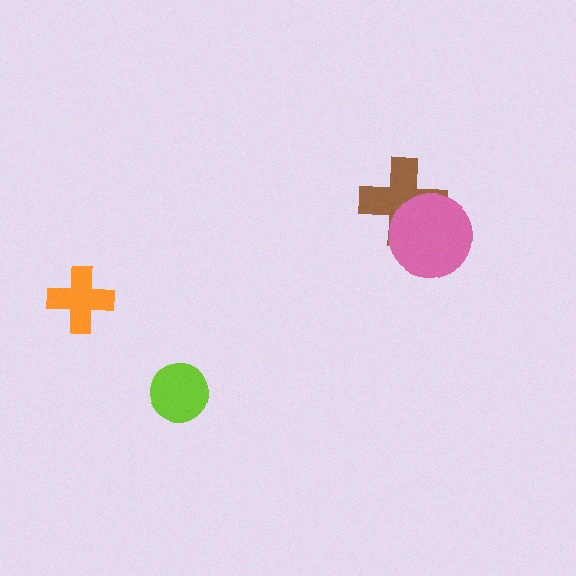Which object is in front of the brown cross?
The pink circle is in front of the brown cross.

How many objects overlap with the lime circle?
0 objects overlap with the lime circle.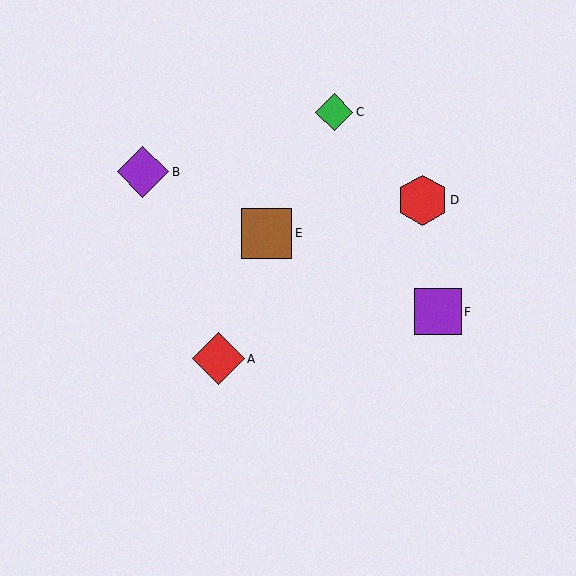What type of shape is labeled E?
Shape E is a brown square.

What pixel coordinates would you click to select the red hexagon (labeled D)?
Click at (423, 200) to select the red hexagon D.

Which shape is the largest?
The red diamond (labeled A) is the largest.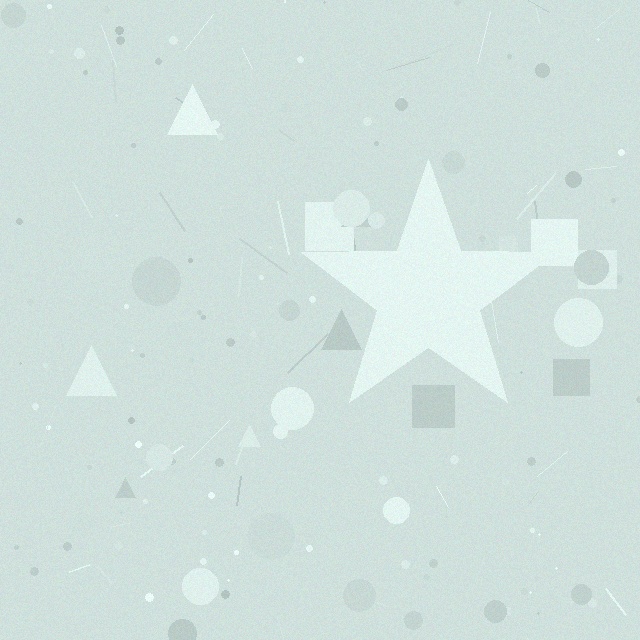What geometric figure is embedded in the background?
A star is embedded in the background.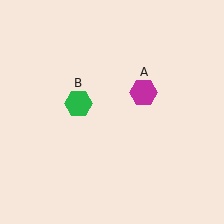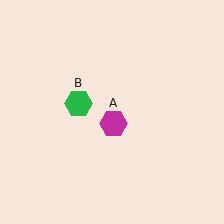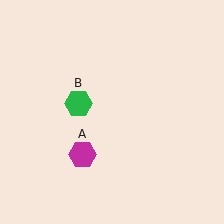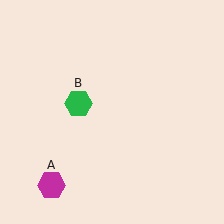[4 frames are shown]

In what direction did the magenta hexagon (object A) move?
The magenta hexagon (object A) moved down and to the left.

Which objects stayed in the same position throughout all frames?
Green hexagon (object B) remained stationary.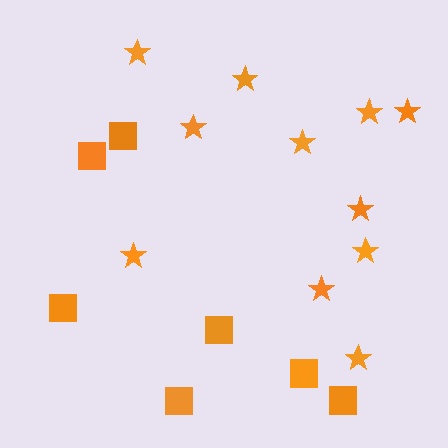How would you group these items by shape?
There are 2 groups: one group of stars (11) and one group of squares (7).